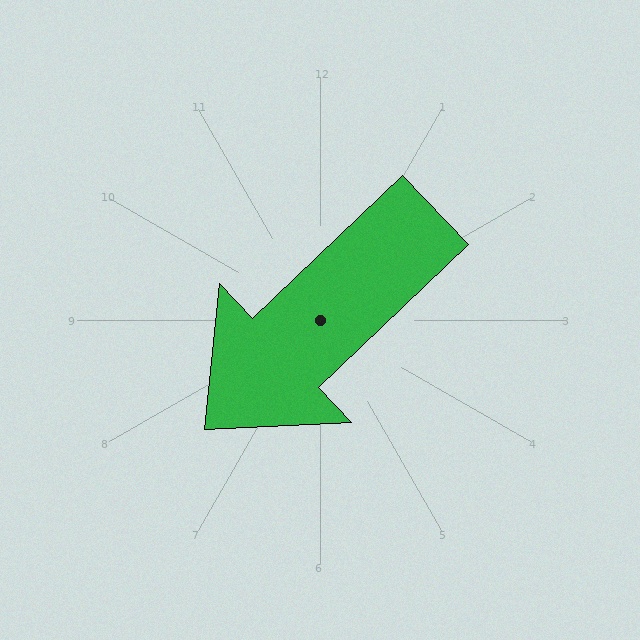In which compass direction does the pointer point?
Southwest.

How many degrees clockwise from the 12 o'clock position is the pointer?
Approximately 227 degrees.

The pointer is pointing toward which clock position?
Roughly 8 o'clock.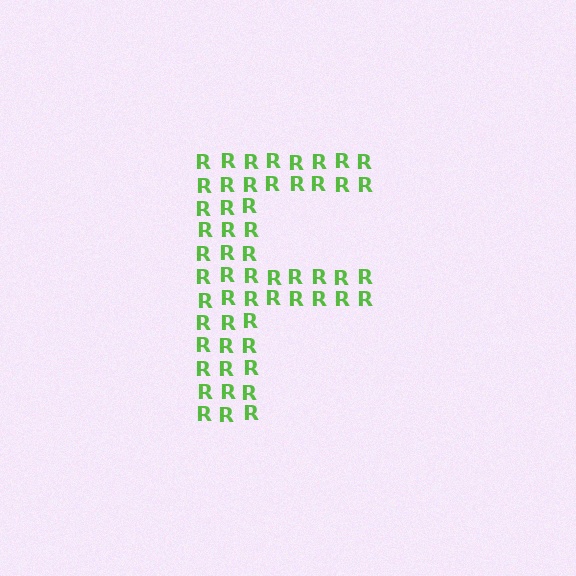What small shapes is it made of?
It is made of small letter R's.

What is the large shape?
The large shape is the letter F.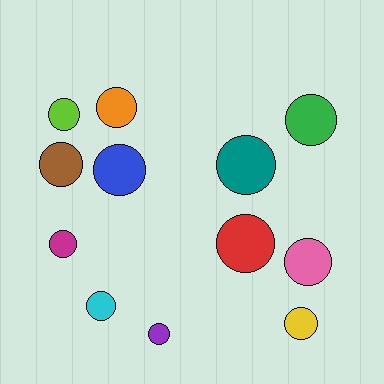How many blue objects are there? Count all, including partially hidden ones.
There is 1 blue object.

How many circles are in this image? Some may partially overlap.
There are 12 circles.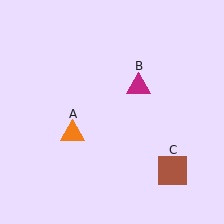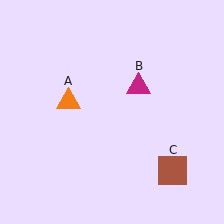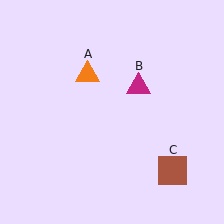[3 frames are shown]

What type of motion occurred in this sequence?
The orange triangle (object A) rotated clockwise around the center of the scene.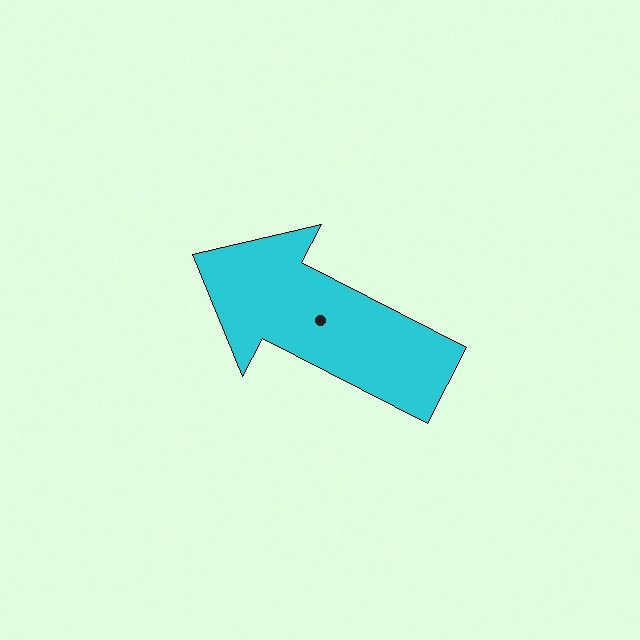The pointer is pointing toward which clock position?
Roughly 10 o'clock.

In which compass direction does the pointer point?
Northwest.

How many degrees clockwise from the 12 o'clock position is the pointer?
Approximately 297 degrees.